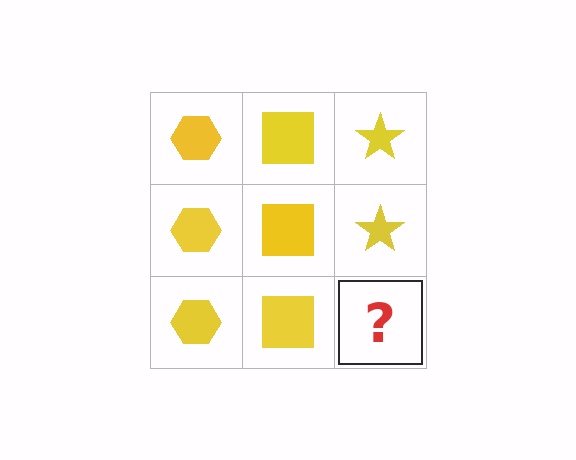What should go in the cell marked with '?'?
The missing cell should contain a yellow star.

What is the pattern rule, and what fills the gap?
The rule is that each column has a consistent shape. The gap should be filled with a yellow star.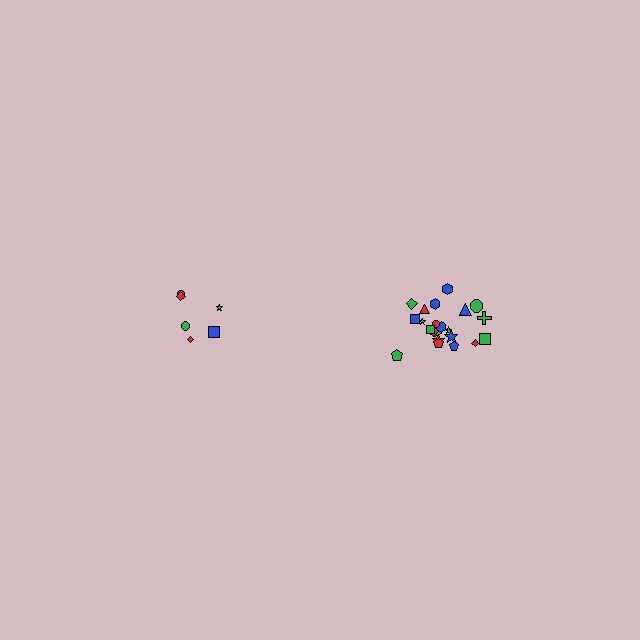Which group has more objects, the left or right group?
The right group.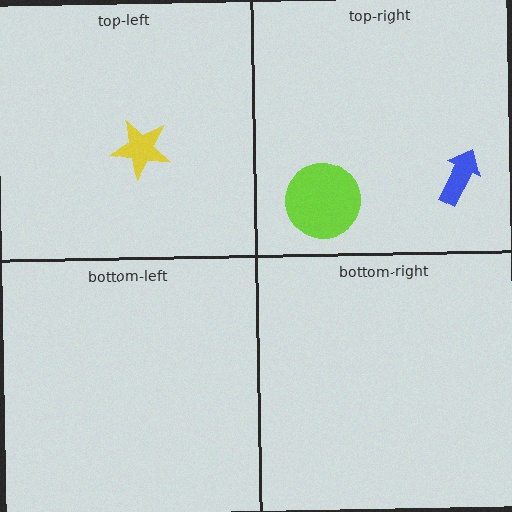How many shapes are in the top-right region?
2.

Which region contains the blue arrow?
The top-right region.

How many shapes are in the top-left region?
1.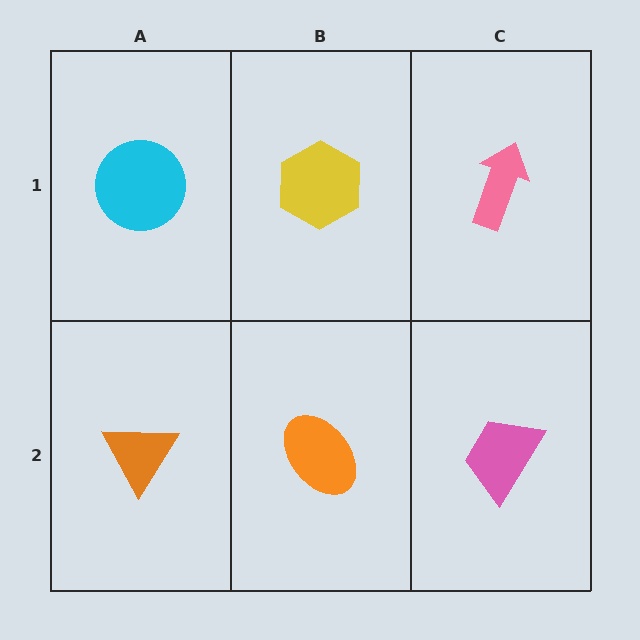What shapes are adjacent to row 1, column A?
An orange triangle (row 2, column A), a yellow hexagon (row 1, column B).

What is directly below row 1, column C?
A pink trapezoid.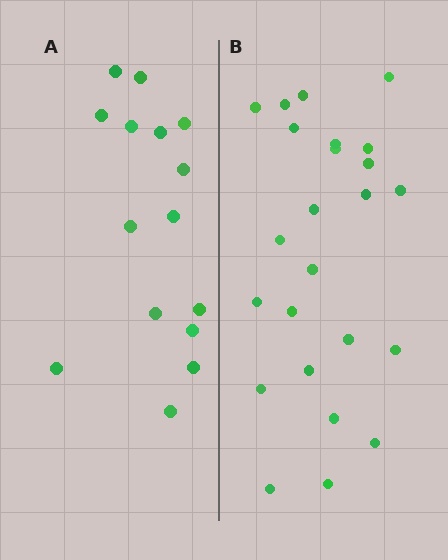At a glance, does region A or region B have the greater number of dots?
Region B (the right region) has more dots.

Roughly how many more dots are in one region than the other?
Region B has roughly 8 or so more dots than region A.